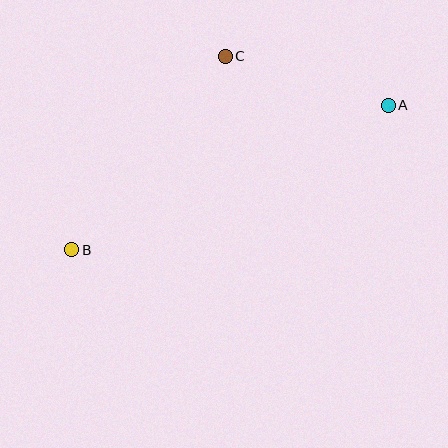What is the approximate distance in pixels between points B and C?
The distance between B and C is approximately 247 pixels.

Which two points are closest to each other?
Points A and C are closest to each other.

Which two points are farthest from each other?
Points A and B are farthest from each other.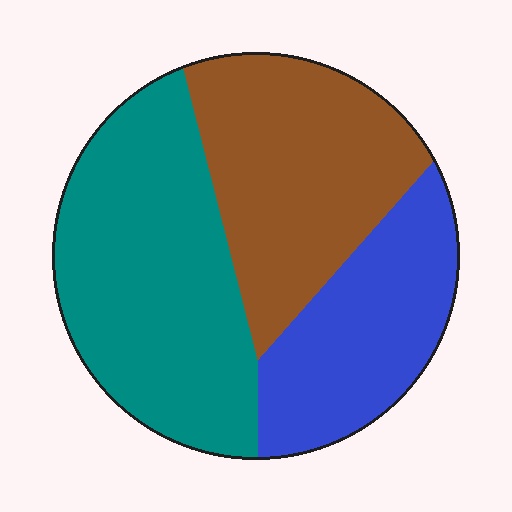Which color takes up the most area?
Teal, at roughly 40%.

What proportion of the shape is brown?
Brown covers around 35% of the shape.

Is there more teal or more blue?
Teal.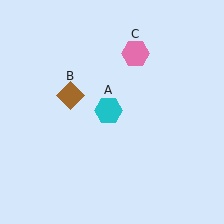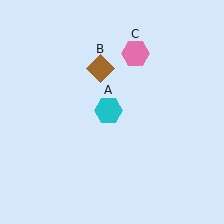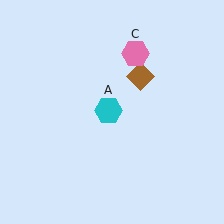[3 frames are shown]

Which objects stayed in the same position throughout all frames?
Cyan hexagon (object A) and pink hexagon (object C) remained stationary.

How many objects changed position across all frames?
1 object changed position: brown diamond (object B).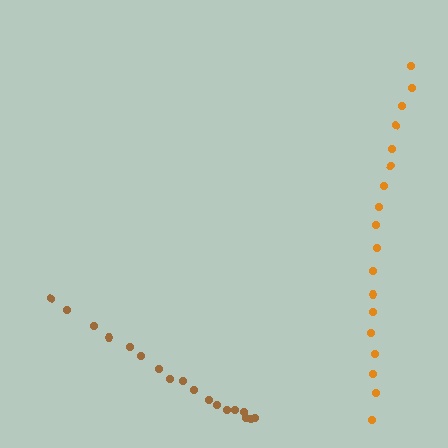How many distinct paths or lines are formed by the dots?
There are 2 distinct paths.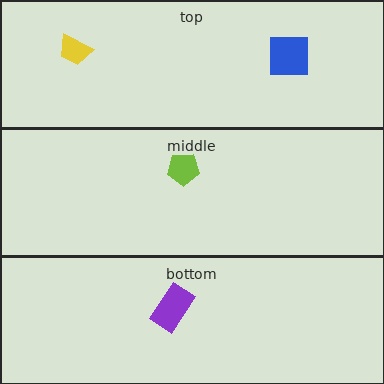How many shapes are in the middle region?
1.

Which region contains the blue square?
The top region.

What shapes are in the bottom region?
The purple rectangle.